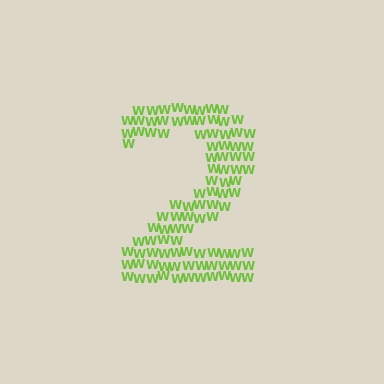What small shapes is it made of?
It is made of small letter W's.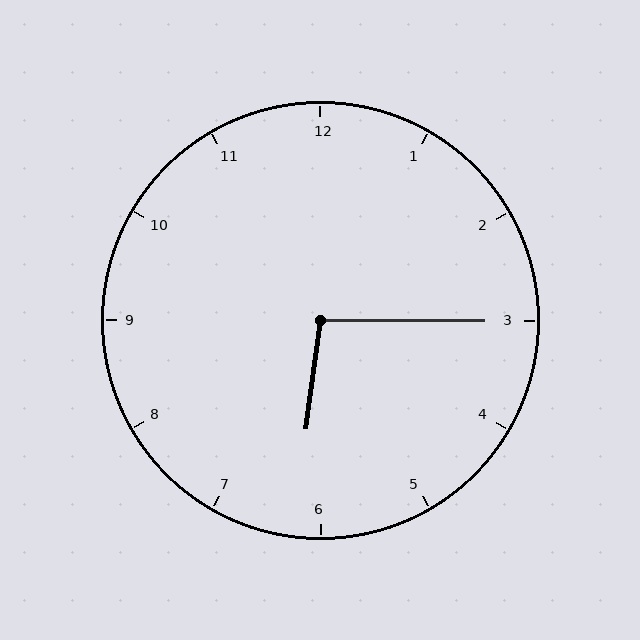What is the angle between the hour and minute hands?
Approximately 98 degrees.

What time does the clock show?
6:15.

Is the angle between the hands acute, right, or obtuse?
It is obtuse.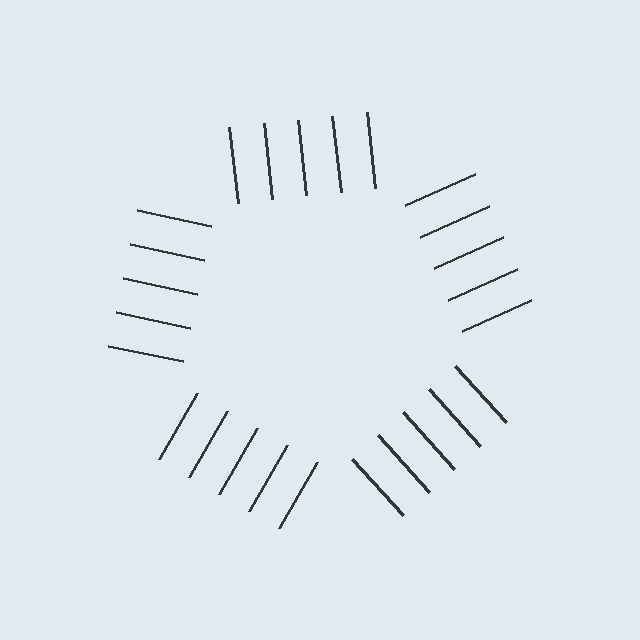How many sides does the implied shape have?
5 sides — the line-ends trace a pentagon.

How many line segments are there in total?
25 — 5 along each of the 5 edges.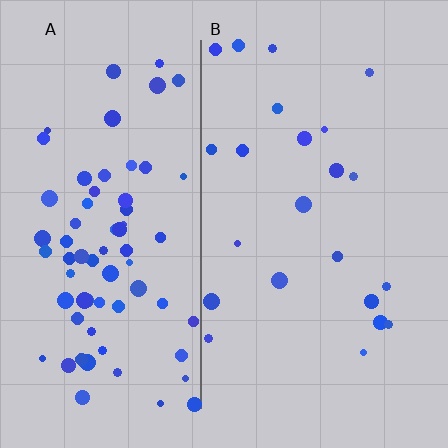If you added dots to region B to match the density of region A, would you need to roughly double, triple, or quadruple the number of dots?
Approximately triple.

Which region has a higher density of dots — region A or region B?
A (the left).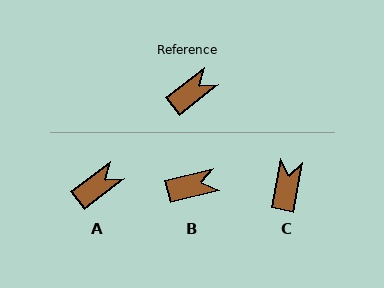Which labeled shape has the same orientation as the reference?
A.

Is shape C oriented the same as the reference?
No, it is off by about 41 degrees.